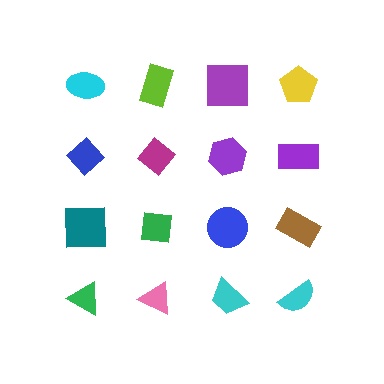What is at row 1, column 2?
A lime rectangle.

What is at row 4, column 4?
A cyan semicircle.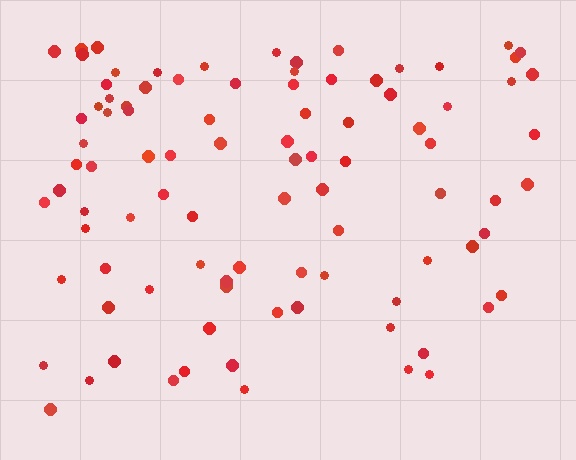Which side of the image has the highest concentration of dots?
The top.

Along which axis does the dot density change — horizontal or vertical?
Vertical.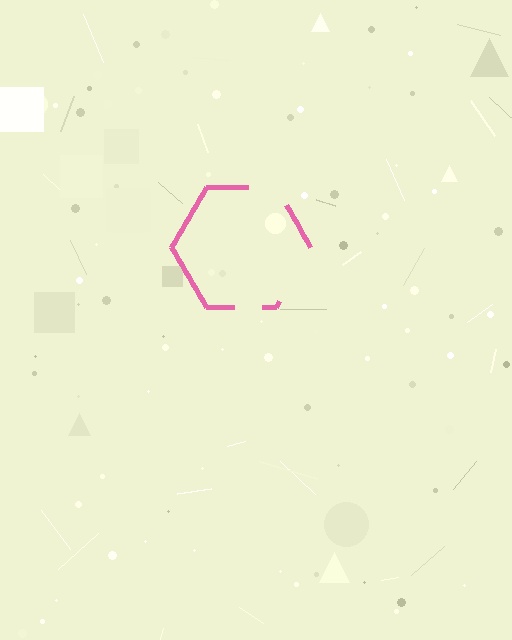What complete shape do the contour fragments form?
The contour fragments form a hexagon.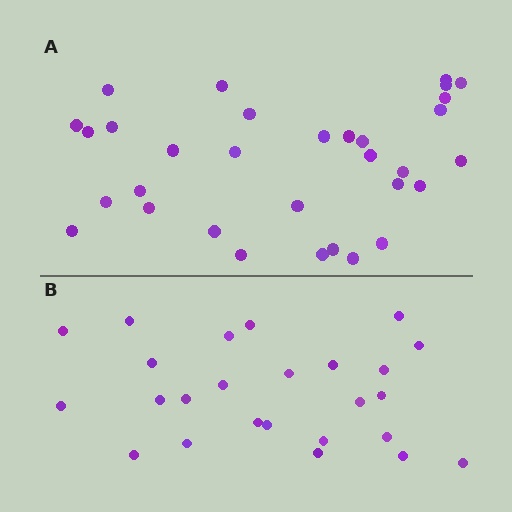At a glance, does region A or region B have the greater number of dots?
Region A (the top region) has more dots.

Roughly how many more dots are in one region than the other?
Region A has roughly 8 or so more dots than region B.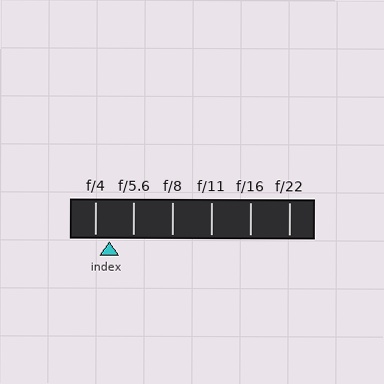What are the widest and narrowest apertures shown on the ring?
The widest aperture shown is f/4 and the narrowest is f/22.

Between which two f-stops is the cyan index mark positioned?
The index mark is between f/4 and f/5.6.